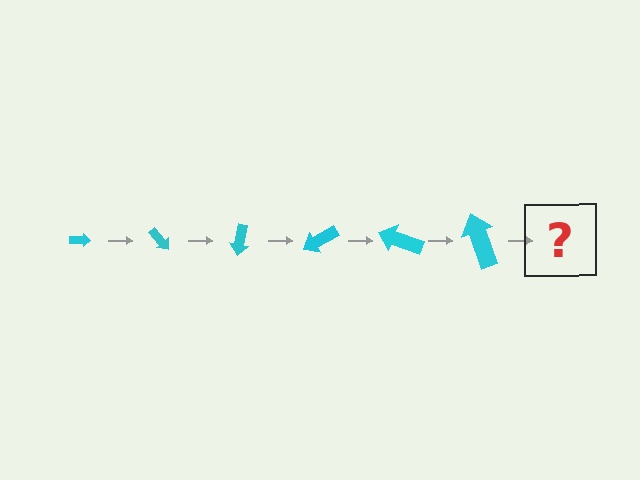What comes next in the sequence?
The next element should be an arrow, larger than the previous one and rotated 300 degrees from the start.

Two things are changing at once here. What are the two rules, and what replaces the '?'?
The two rules are that the arrow grows larger each step and it rotates 50 degrees each step. The '?' should be an arrow, larger than the previous one and rotated 300 degrees from the start.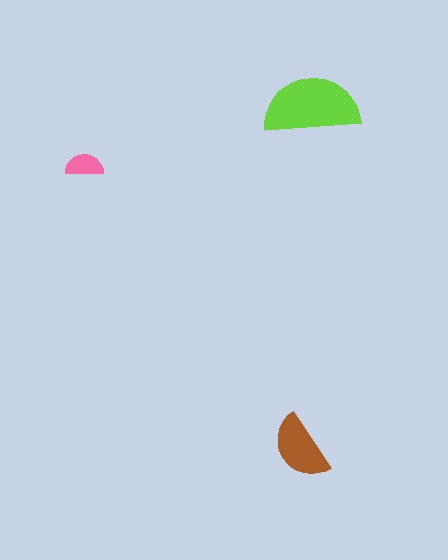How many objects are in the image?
There are 3 objects in the image.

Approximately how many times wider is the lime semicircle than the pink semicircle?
About 2.5 times wider.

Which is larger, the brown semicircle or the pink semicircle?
The brown one.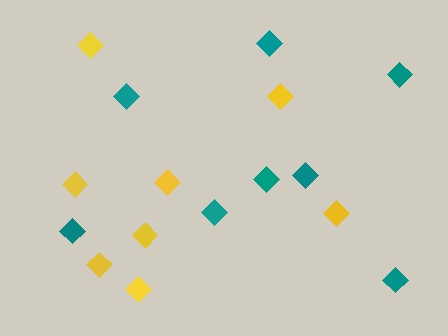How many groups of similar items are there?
There are 2 groups: one group of yellow diamonds (8) and one group of teal diamonds (8).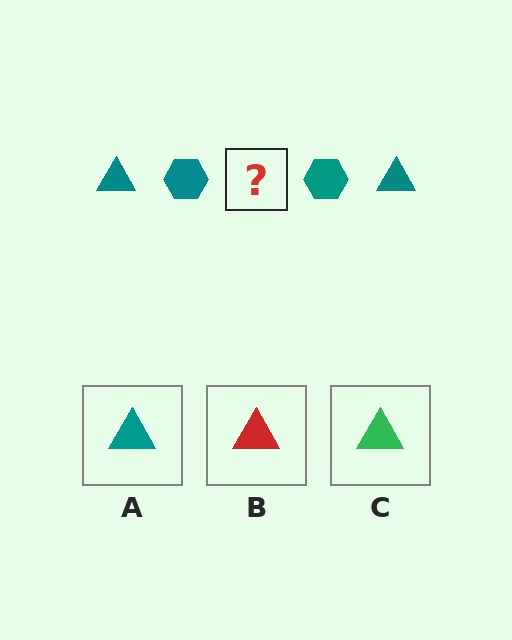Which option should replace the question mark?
Option A.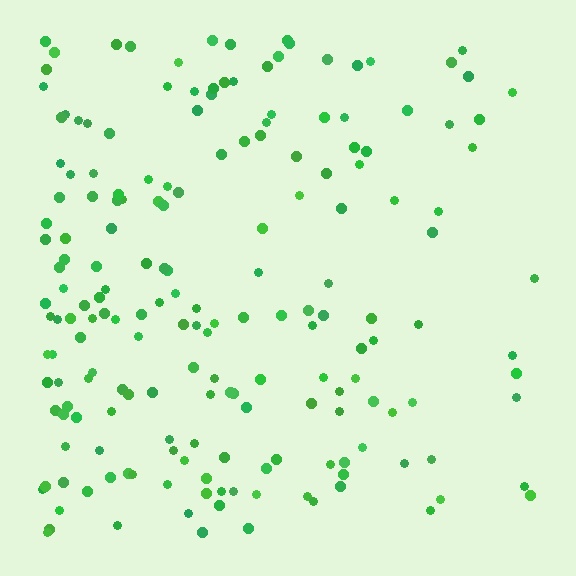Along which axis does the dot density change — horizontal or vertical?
Horizontal.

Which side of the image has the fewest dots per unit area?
The right.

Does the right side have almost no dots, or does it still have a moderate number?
Still a moderate number, just noticeably fewer than the left.